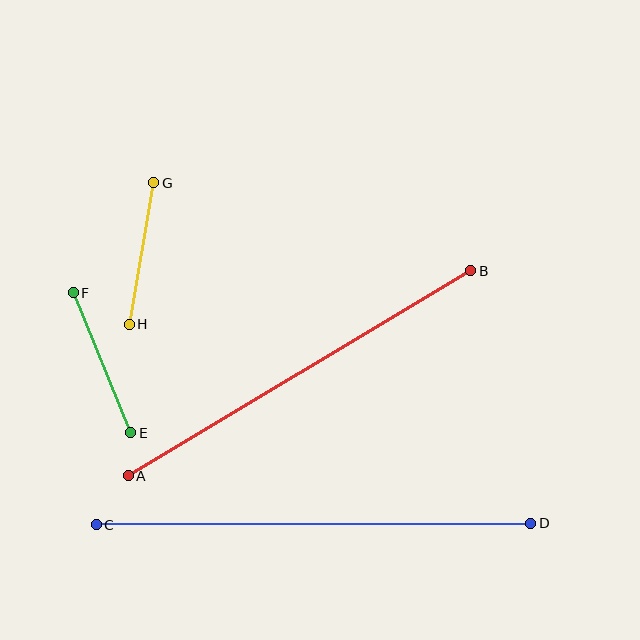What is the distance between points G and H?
The distance is approximately 143 pixels.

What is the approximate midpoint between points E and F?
The midpoint is at approximately (102, 363) pixels.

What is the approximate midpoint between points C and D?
The midpoint is at approximately (313, 524) pixels.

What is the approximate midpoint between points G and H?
The midpoint is at approximately (142, 253) pixels.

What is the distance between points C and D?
The distance is approximately 434 pixels.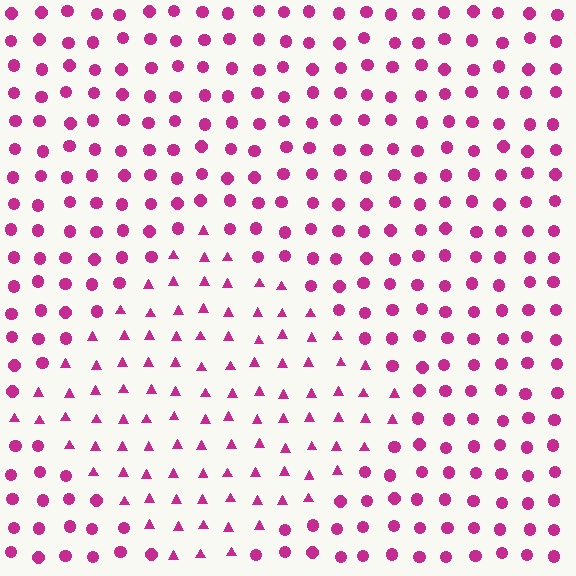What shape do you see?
I see a diamond.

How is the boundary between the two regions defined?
The boundary is defined by a change in element shape: triangles inside vs. circles outside. All elements share the same color and spacing.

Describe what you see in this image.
The image is filled with small magenta elements arranged in a uniform grid. A diamond-shaped region contains triangles, while the surrounding area contains circles. The boundary is defined purely by the change in element shape.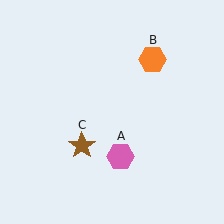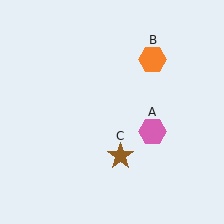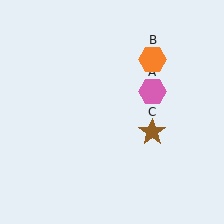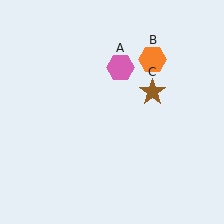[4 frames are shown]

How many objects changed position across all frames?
2 objects changed position: pink hexagon (object A), brown star (object C).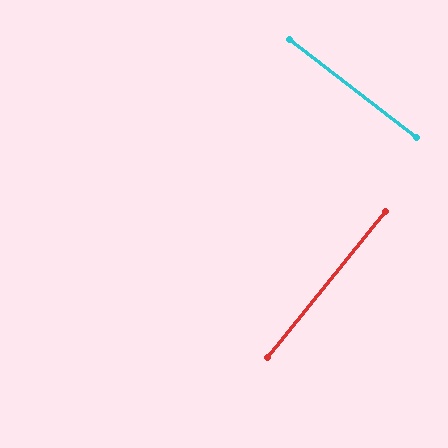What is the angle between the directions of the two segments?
Approximately 89 degrees.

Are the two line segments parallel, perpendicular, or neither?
Perpendicular — they meet at approximately 89°.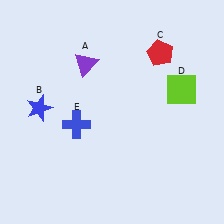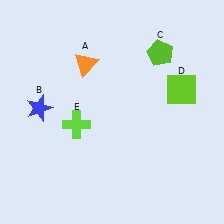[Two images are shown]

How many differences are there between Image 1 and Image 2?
There are 3 differences between the two images.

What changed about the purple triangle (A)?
In Image 1, A is purple. In Image 2, it changed to orange.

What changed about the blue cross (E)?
In Image 1, E is blue. In Image 2, it changed to lime.